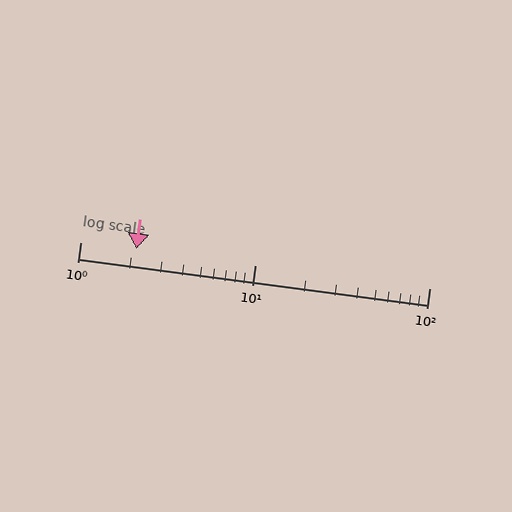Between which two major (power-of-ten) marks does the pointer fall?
The pointer is between 1 and 10.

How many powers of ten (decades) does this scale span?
The scale spans 2 decades, from 1 to 100.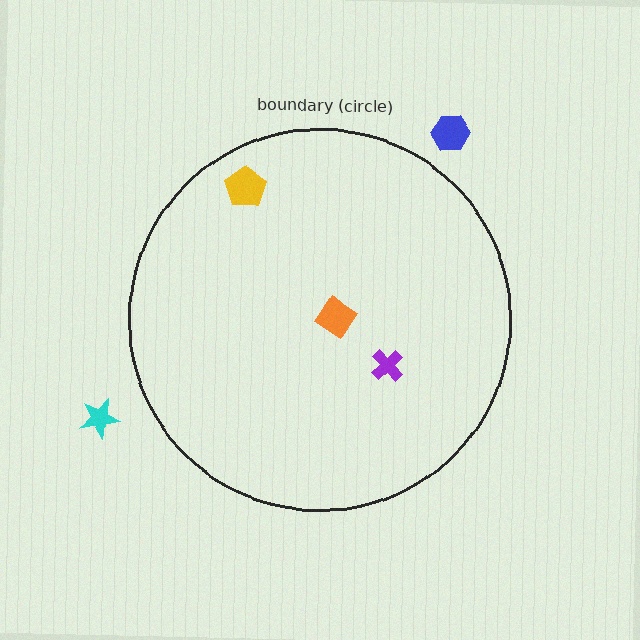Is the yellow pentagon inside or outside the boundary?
Inside.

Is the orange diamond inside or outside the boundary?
Inside.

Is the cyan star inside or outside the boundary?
Outside.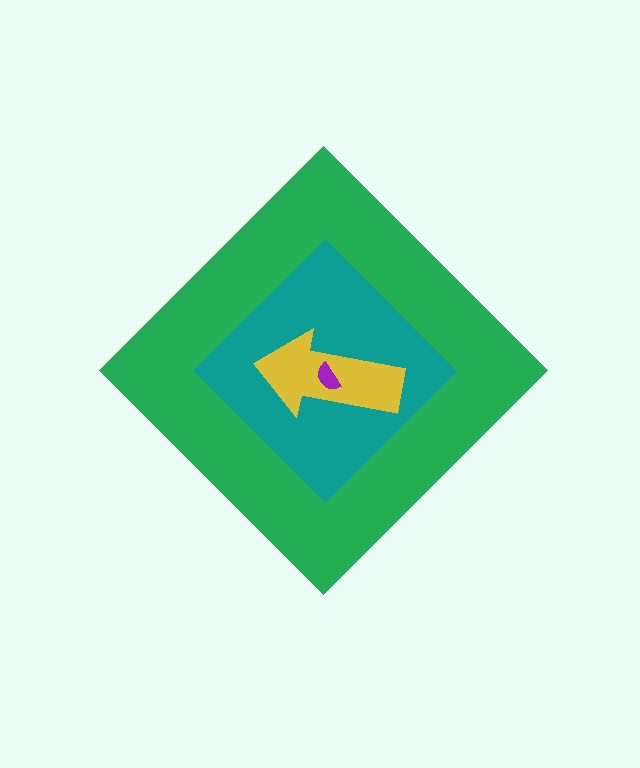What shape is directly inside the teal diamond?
The yellow arrow.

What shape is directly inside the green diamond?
The teal diamond.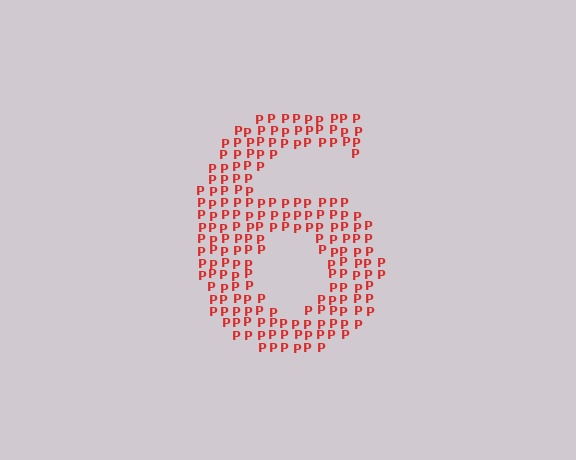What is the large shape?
The large shape is the digit 6.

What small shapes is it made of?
It is made of small letter P's.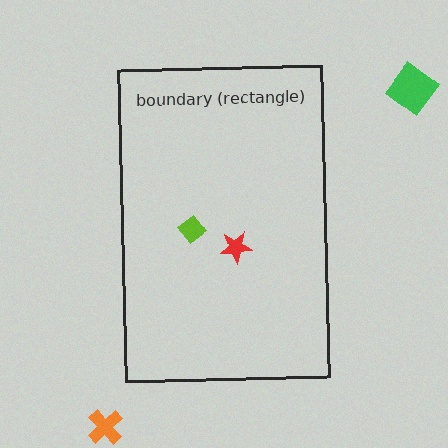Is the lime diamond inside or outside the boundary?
Inside.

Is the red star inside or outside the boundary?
Inside.